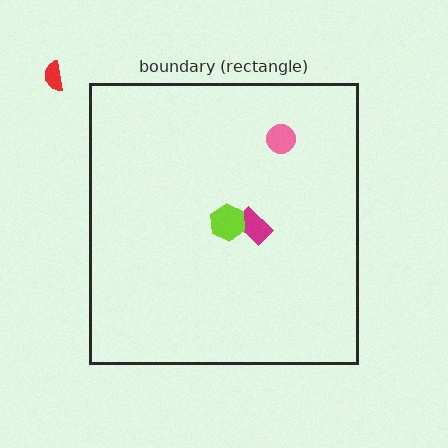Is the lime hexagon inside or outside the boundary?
Inside.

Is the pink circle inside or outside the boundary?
Inside.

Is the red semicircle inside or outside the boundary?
Outside.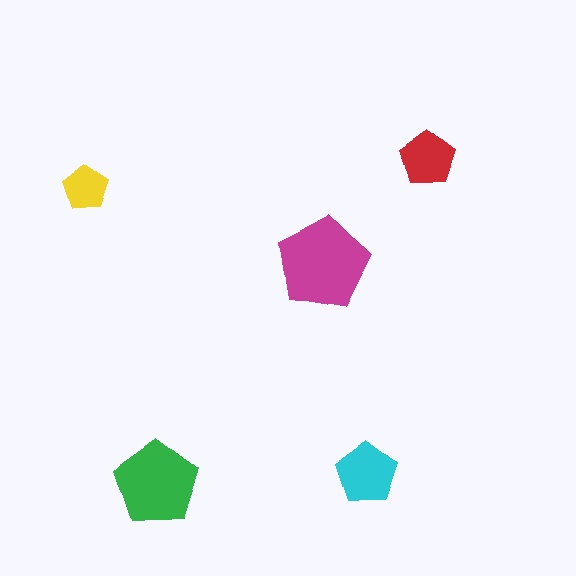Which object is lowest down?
The green pentagon is bottommost.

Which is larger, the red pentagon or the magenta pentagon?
The magenta one.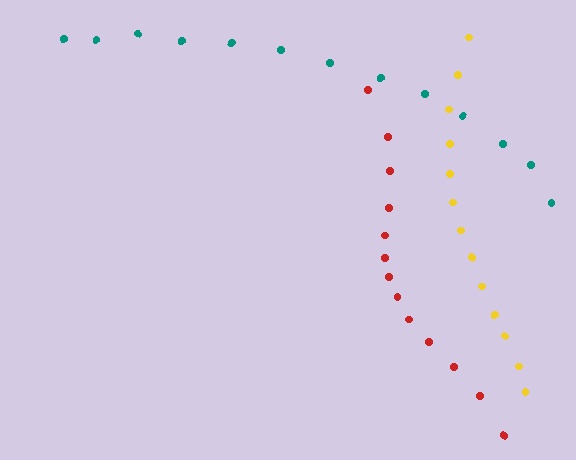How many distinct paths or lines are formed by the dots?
There are 3 distinct paths.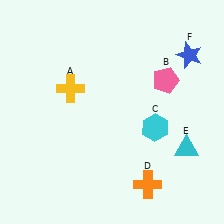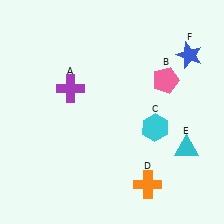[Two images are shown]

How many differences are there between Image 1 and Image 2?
There is 1 difference between the two images.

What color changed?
The cross (A) changed from yellow in Image 1 to purple in Image 2.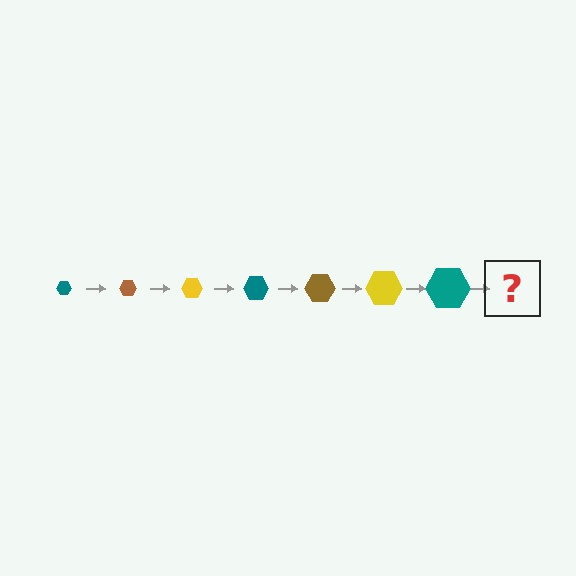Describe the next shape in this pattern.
It should be a brown hexagon, larger than the previous one.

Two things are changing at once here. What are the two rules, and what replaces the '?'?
The two rules are that the hexagon grows larger each step and the color cycles through teal, brown, and yellow. The '?' should be a brown hexagon, larger than the previous one.